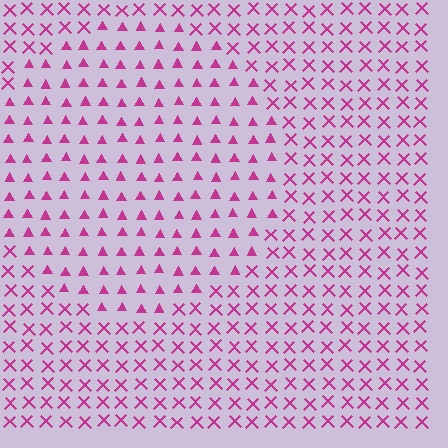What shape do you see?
I see a circle.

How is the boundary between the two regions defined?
The boundary is defined by a change in element shape: triangles inside vs. X marks outside. All elements share the same color and spacing.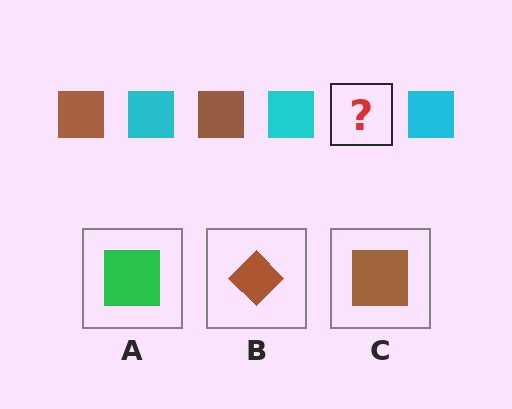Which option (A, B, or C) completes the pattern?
C.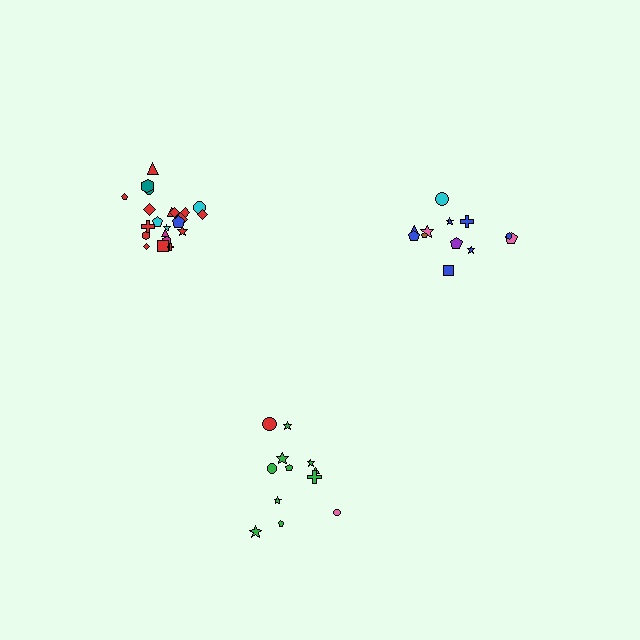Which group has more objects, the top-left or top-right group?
The top-left group.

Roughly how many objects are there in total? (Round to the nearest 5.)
Roughly 45 objects in total.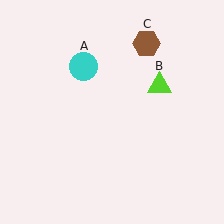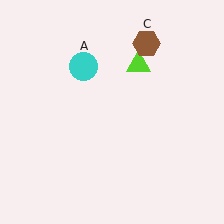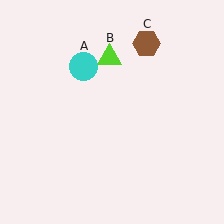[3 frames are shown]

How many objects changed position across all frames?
1 object changed position: lime triangle (object B).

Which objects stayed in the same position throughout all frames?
Cyan circle (object A) and brown hexagon (object C) remained stationary.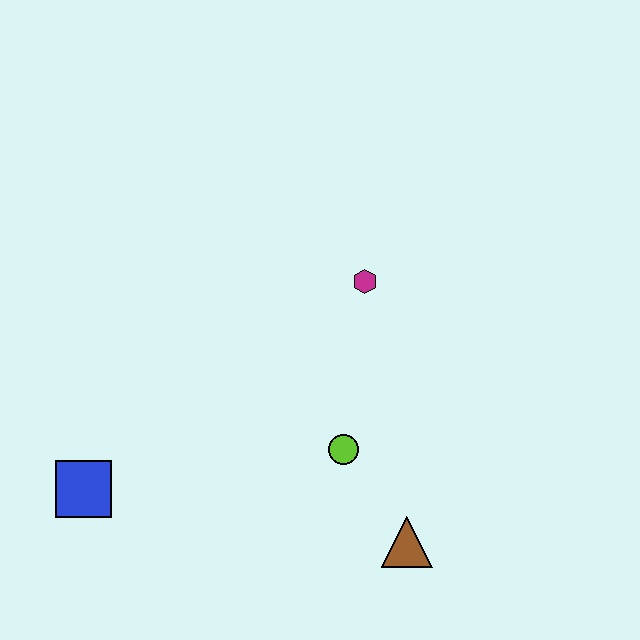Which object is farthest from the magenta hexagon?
The blue square is farthest from the magenta hexagon.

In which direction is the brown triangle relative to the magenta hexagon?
The brown triangle is below the magenta hexagon.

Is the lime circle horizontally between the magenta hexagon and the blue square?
Yes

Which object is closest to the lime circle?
The brown triangle is closest to the lime circle.